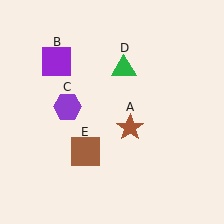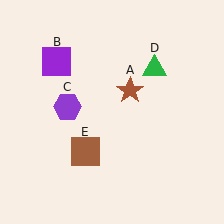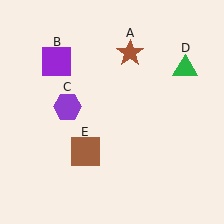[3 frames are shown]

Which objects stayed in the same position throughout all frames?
Purple square (object B) and purple hexagon (object C) and brown square (object E) remained stationary.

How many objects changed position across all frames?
2 objects changed position: brown star (object A), green triangle (object D).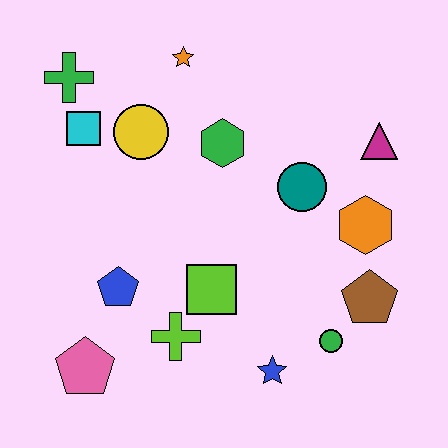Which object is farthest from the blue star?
The green cross is farthest from the blue star.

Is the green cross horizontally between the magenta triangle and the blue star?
No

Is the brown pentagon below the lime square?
Yes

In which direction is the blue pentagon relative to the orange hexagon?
The blue pentagon is to the left of the orange hexagon.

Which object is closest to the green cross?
The cyan square is closest to the green cross.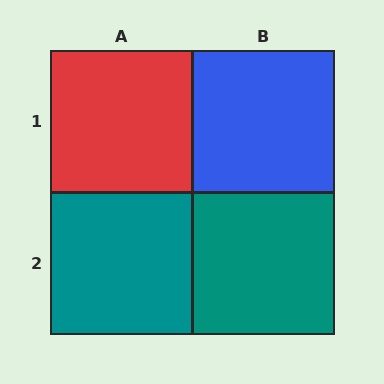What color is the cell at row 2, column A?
Teal.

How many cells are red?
1 cell is red.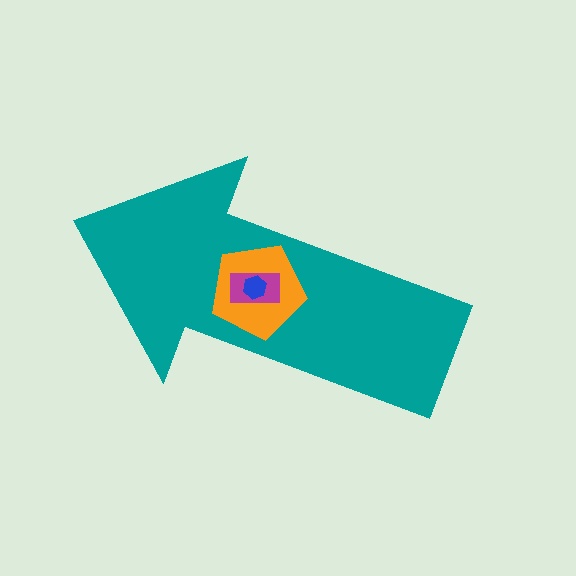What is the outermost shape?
The teal arrow.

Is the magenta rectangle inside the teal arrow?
Yes.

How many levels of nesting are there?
4.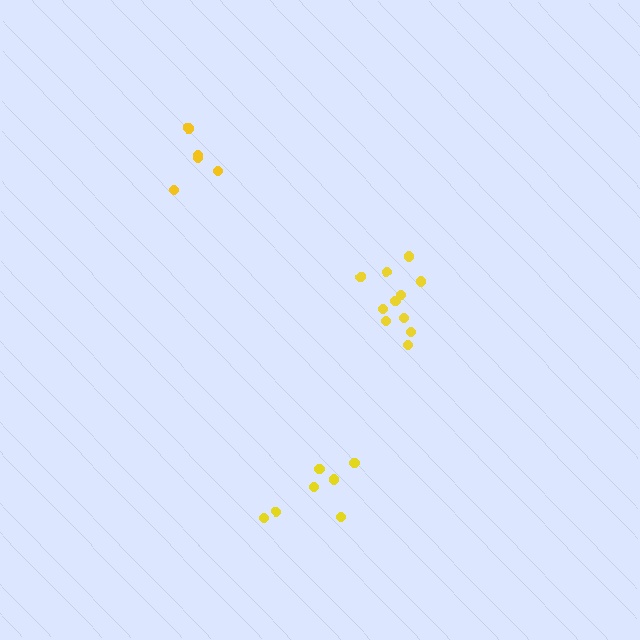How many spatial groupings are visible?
There are 3 spatial groupings.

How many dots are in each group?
Group 1: 11 dots, Group 2: 5 dots, Group 3: 7 dots (23 total).